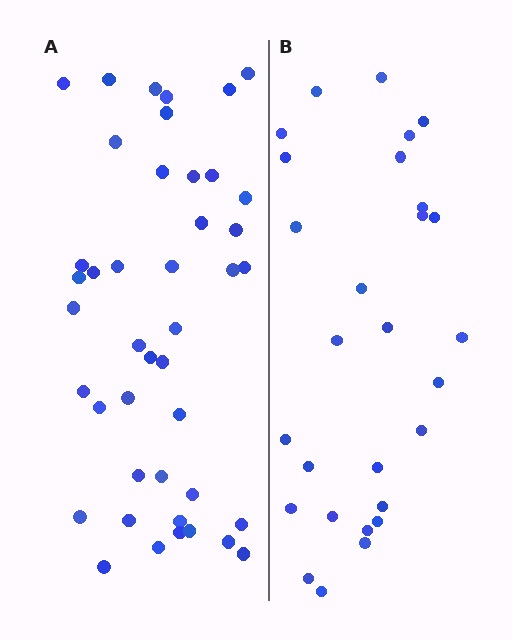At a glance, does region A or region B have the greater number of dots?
Region A (the left region) has more dots.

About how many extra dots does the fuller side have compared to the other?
Region A has approximately 15 more dots than region B.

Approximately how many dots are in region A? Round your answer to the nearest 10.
About 40 dots. (The exact count is 43, which rounds to 40.)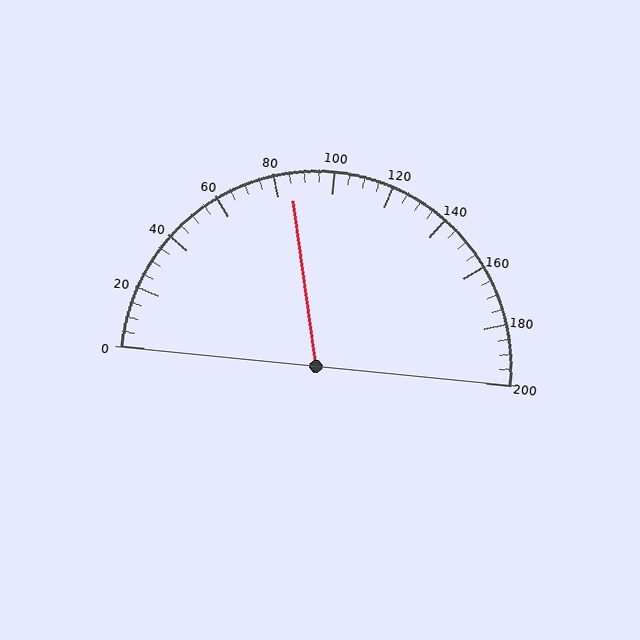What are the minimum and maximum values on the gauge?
The gauge ranges from 0 to 200.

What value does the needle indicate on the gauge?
The needle indicates approximately 85.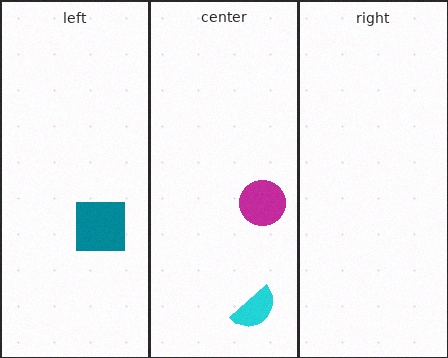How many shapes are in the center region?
2.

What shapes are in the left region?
The teal square.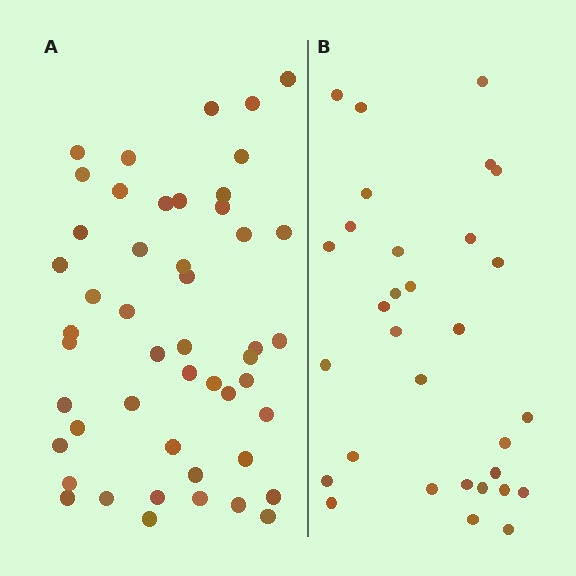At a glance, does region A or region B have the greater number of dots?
Region A (the left region) has more dots.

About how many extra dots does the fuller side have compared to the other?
Region A has approximately 20 more dots than region B.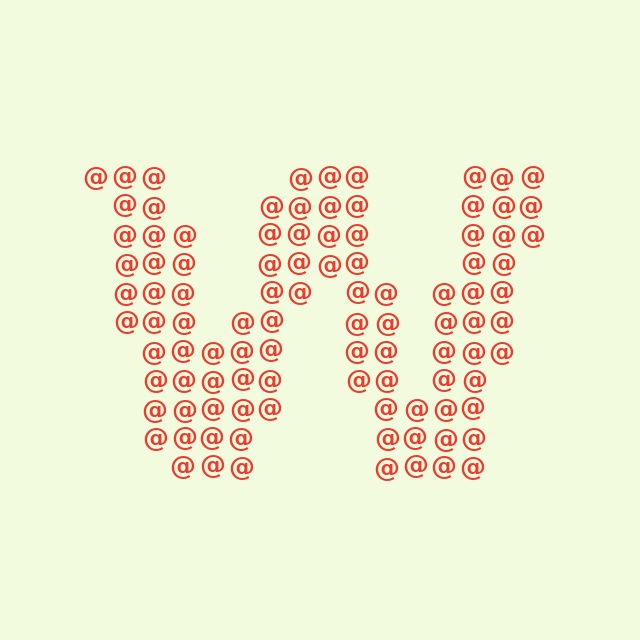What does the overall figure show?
The overall figure shows the letter W.